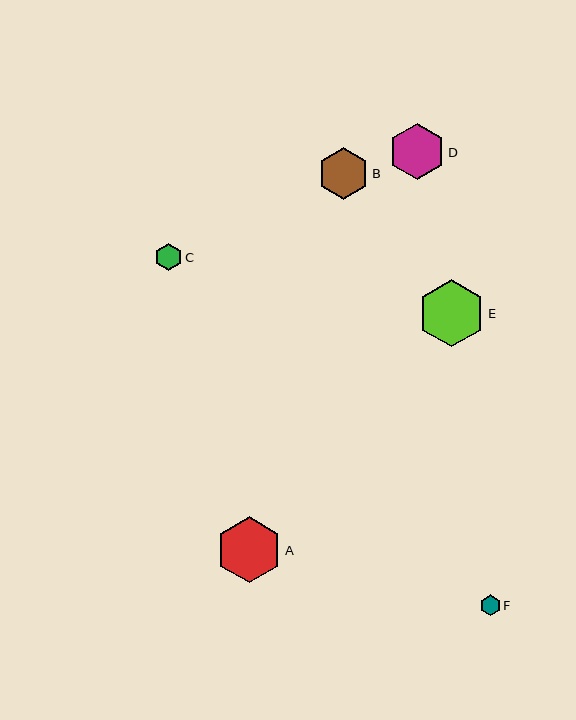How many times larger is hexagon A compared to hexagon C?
Hexagon A is approximately 2.4 times the size of hexagon C.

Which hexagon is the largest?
Hexagon E is the largest with a size of approximately 68 pixels.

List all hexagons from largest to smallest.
From largest to smallest: E, A, D, B, C, F.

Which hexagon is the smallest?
Hexagon F is the smallest with a size of approximately 21 pixels.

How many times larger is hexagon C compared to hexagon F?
Hexagon C is approximately 1.3 times the size of hexagon F.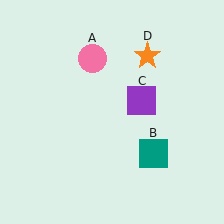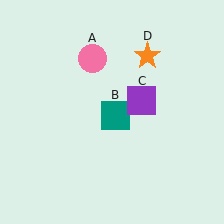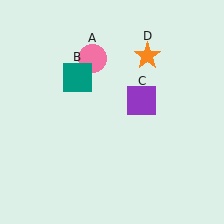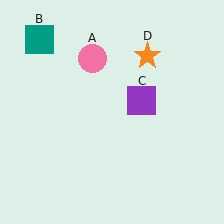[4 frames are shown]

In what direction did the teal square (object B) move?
The teal square (object B) moved up and to the left.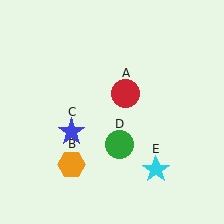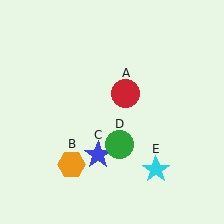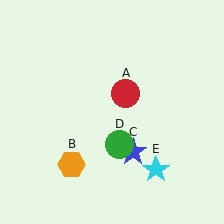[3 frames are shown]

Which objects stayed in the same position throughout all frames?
Red circle (object A) and orange hexagon (object B) and green circle (object D) and cyan star (object E) remained stationary.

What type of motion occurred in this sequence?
The blue star (object C) rotated counterclockwise around the center of the scene.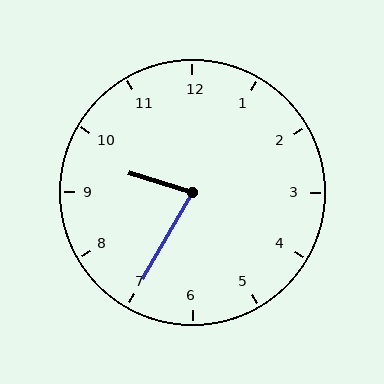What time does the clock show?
9:35.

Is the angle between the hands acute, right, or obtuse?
It is acute.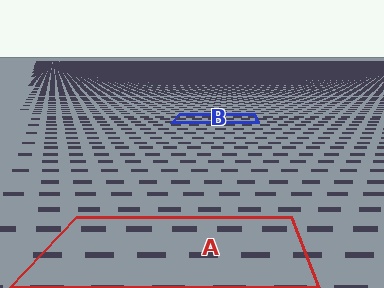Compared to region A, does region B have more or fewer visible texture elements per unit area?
Region B has more texture elements per unit area — they are packed more densely because it is farther away.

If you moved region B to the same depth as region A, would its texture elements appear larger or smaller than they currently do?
They would appear larger. At a closer depth, the same texture elements are projected at a bigger on-screen size.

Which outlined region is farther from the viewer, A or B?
Region B is farther from the viewer — the texture elements inside it appear smaller and more densely packed.